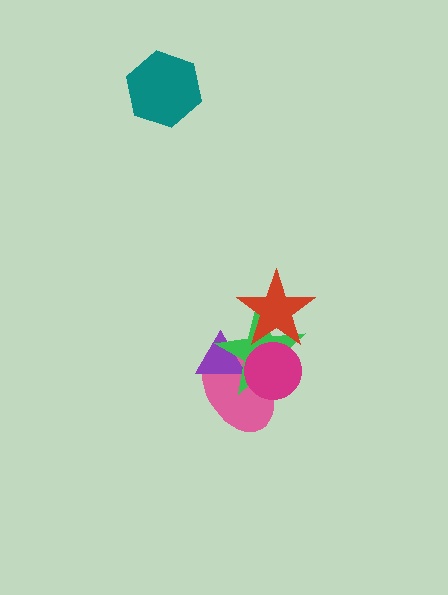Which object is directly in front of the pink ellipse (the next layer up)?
The purple triangle is directly in front of the pink ellipse.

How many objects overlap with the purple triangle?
2 objects overlap with the purple triangle.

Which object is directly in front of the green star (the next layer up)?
The magenta circle is directly in front of the green star.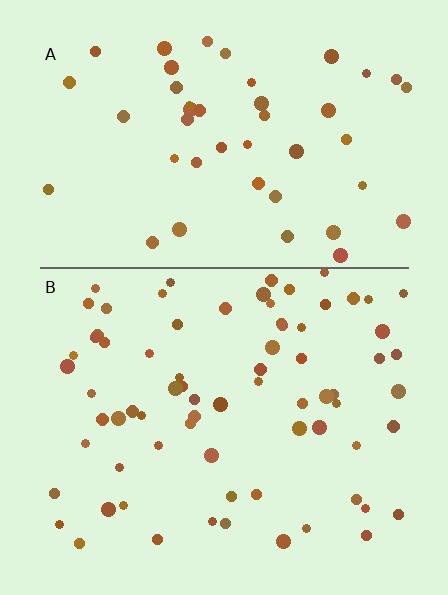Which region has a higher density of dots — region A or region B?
B (the bottom).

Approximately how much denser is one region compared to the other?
Approximately 1.6× — region B over region A.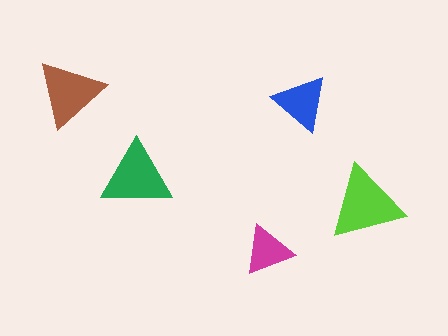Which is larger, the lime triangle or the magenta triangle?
The lime one.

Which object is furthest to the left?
The brown triangle is leftmost.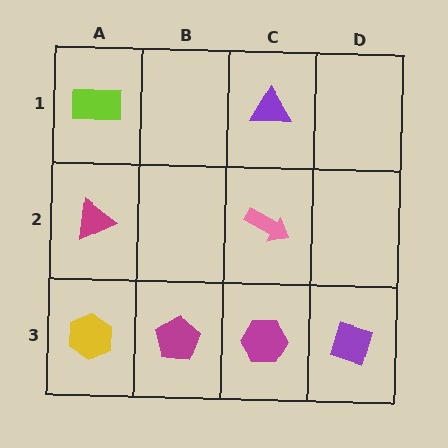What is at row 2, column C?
A pink arrow.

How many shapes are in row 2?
2 shapes.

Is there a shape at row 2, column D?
No, that cell is empty.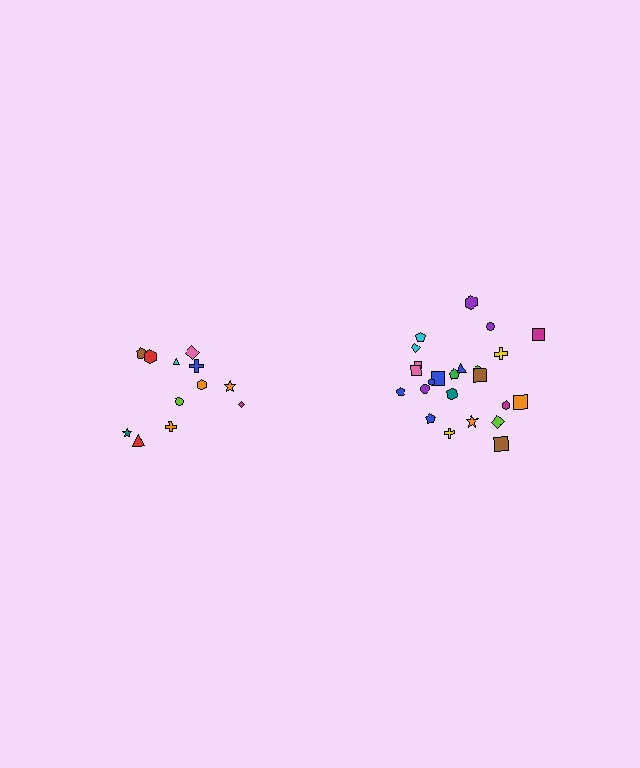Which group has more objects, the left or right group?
The right group.